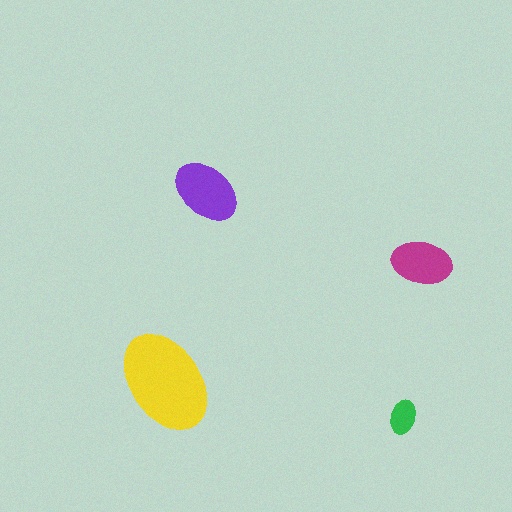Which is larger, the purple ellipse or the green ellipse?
The purple one.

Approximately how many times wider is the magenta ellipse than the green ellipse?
About 1.5 times wider.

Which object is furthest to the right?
The magenta ellipse is rightmost.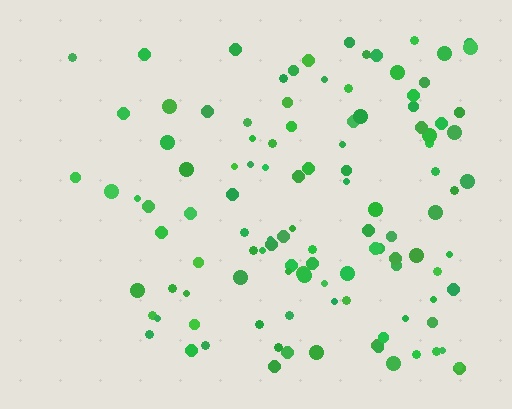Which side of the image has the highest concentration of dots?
The right.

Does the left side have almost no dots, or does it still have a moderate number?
Still a moderate number, just noticeably fewer than the right.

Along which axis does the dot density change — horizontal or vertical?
Horizontal.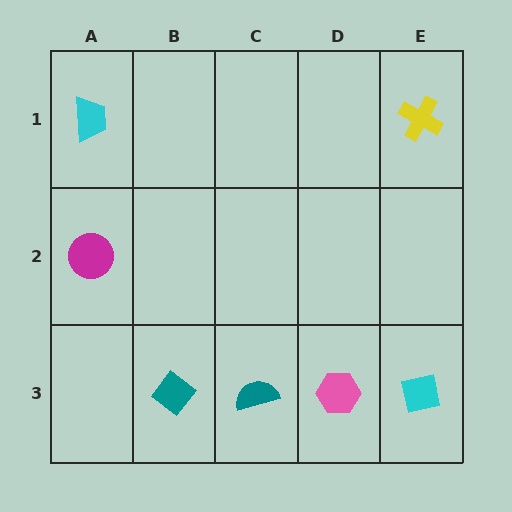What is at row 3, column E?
A cyan square.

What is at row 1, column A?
A cyan trapezoid.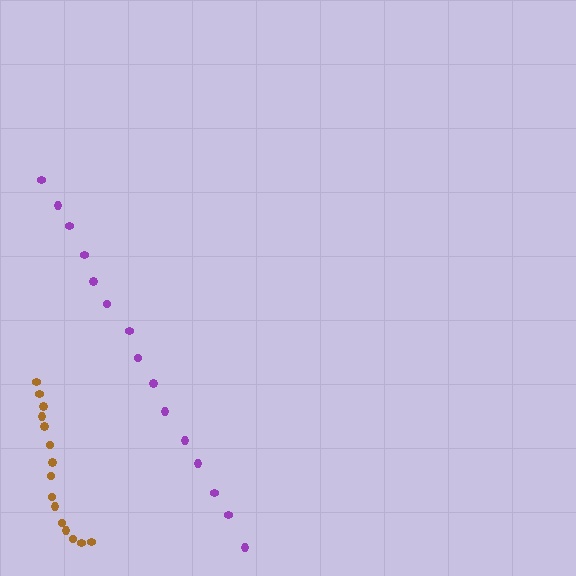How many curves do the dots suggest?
There are 2 distinct paths.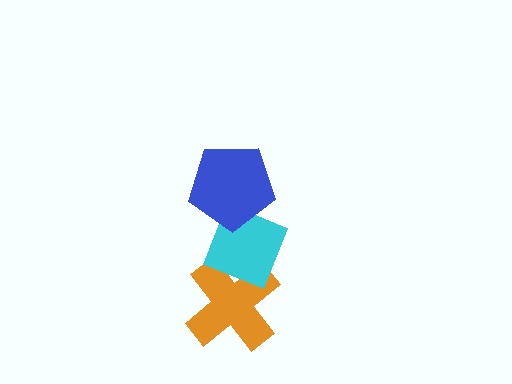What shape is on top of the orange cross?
The cyan diamond is on top of the orange cross.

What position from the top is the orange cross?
The orange cross is 3rd from the top.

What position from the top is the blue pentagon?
The blue pentagon is 1st from the top.